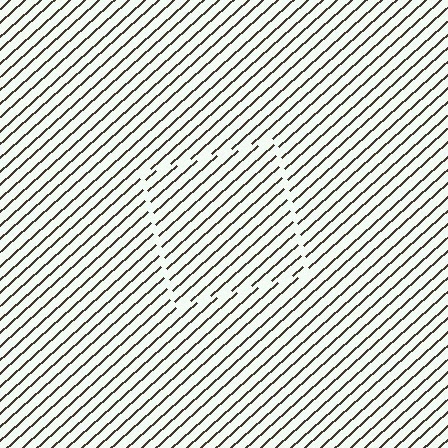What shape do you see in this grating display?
An illusory square. The interior of the shape contains the same grating, shifted by half a period — the contour is defined by the phase discontinuity where line-ends from the inner and outer gratings abut.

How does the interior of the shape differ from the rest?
The interior of the shape contains the same grating, shifted by half a period — the contour is defined by the phase discontinuity where line-ends from the inner and outer gratings abut.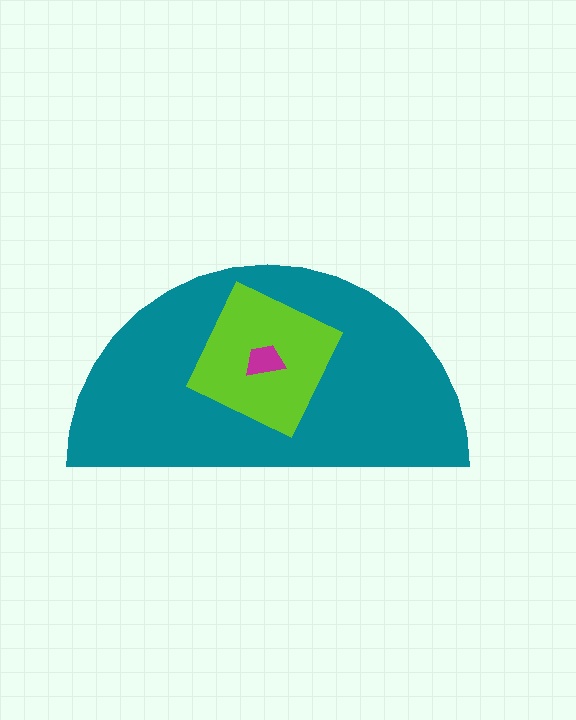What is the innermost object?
The magenta trapezoid.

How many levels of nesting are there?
3.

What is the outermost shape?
The teal semicircle.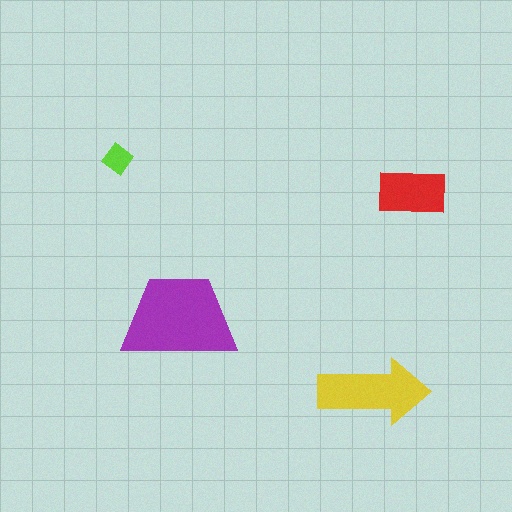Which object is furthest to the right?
The red rectangle is rightmost.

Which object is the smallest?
The lime diamond.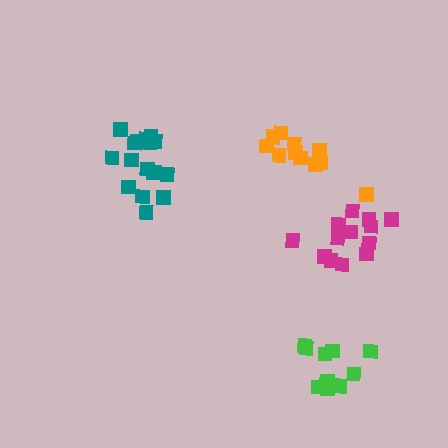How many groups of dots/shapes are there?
There are 4 groups.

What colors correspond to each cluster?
The clusters are colored: green, orange, teal, magenta.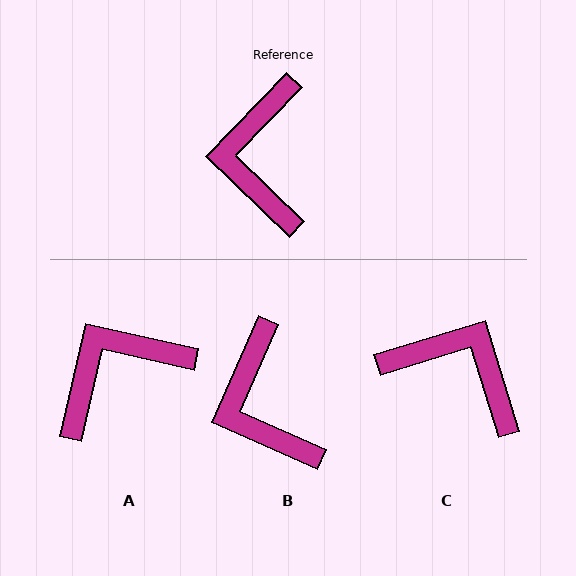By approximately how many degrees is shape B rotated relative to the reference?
Approximately 20 degrees counter-clockwise.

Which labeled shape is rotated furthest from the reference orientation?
C, about 119 degrees away.